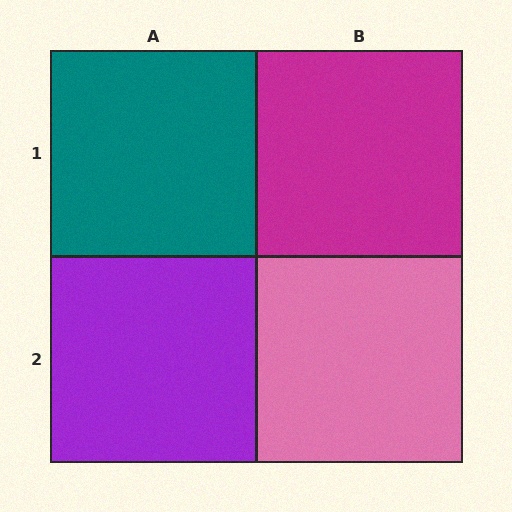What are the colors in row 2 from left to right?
Purple, pink.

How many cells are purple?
1 cell is purple.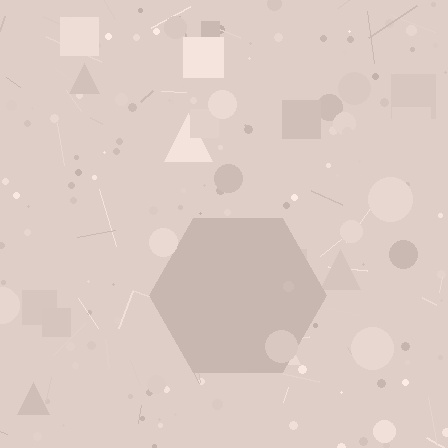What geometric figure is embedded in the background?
A hexagon is embedded in the background.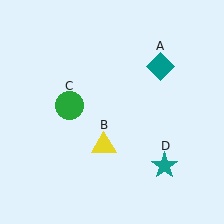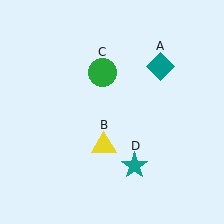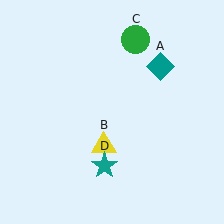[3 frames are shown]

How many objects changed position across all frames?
2 objects changed position: green circle (object C), teal star (object D).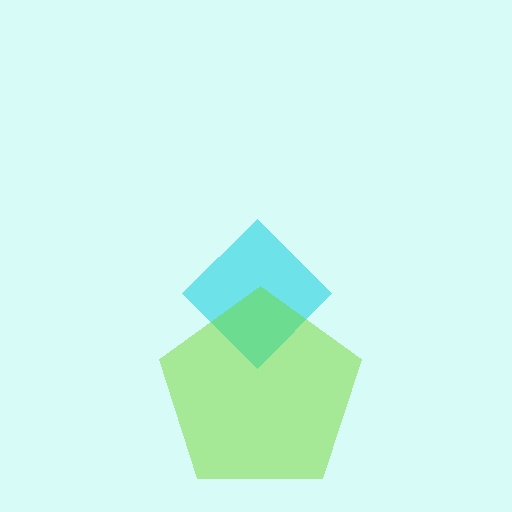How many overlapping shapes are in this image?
There are 2 overlapping shapes in the image.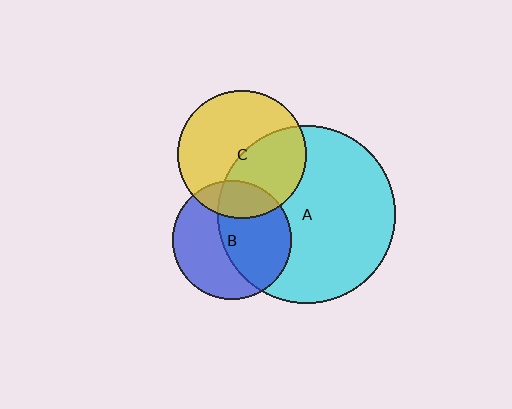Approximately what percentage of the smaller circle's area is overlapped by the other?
Approximately 20%.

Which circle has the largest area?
Circle A (cyan).